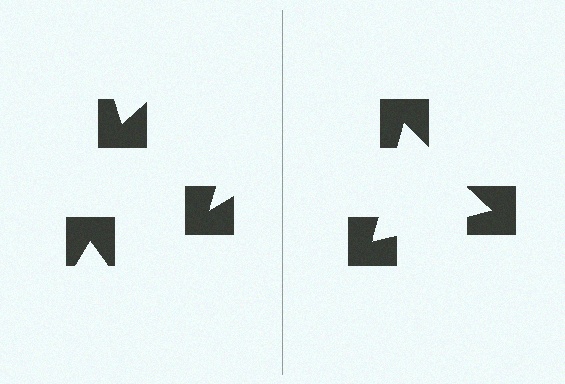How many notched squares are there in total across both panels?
6 — 3 on each side.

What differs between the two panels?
The notched squares are positioned identically on both sides; only the wedge orientations differ. On the right they align to a triangle; on the left they are misaligned.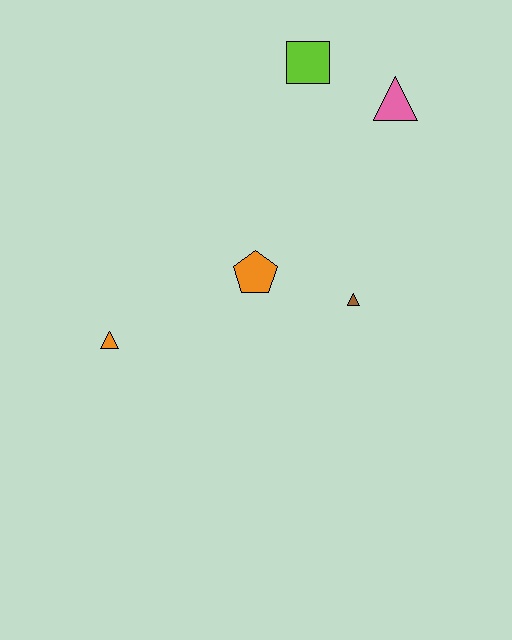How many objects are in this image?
There are 5 objects.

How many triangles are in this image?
There are 3 triangles.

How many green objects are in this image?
There are no green objects.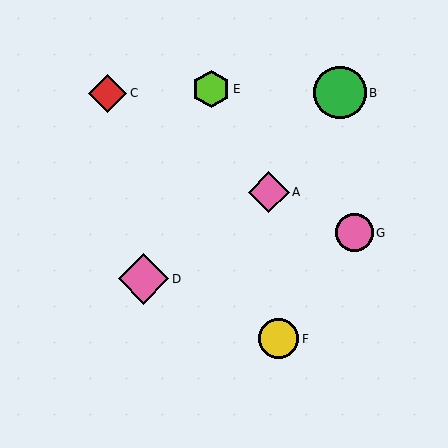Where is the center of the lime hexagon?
The center of the lime hexagon is at (211, 89).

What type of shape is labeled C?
Shape C is a red diamond.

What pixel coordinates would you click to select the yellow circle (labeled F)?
Click at (279, 339) to select the yellow circle F.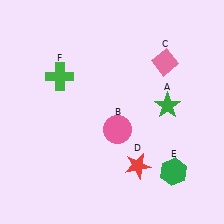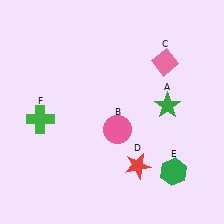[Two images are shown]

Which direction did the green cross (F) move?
The green cross (F) moved down.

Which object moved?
The green cross (F) moved down.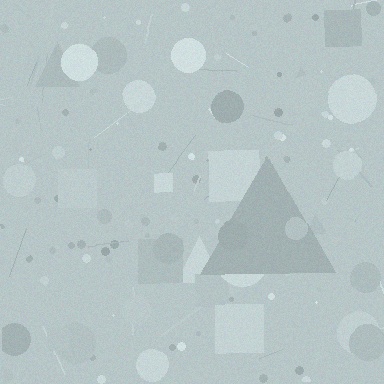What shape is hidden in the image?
A triangle is hidden in the image.